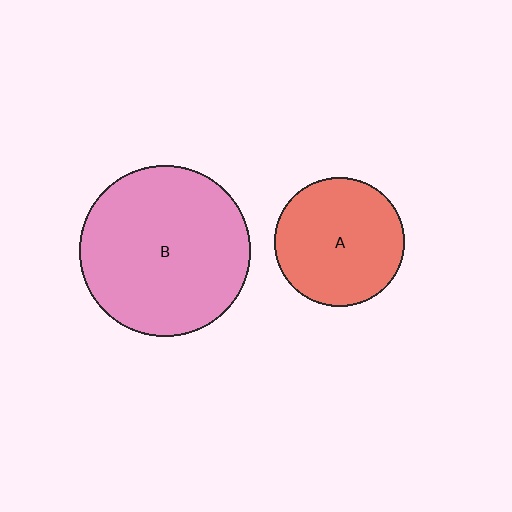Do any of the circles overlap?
No, none of the circles overlap.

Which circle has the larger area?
Circle B (pink).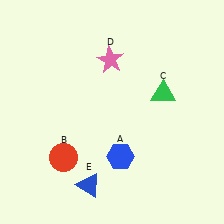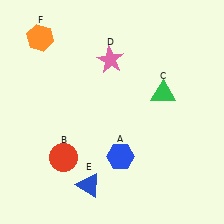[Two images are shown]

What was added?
An orange hexagon (F) was added in Image 2.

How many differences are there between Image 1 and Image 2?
There is 1 difference between the two images.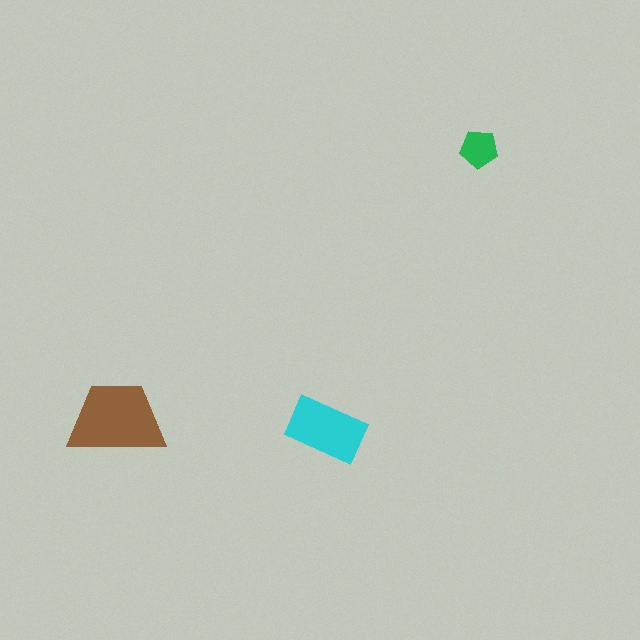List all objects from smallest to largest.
The green pentagon, the cyan rectangle, the brown trapezoid.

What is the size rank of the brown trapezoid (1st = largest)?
1st.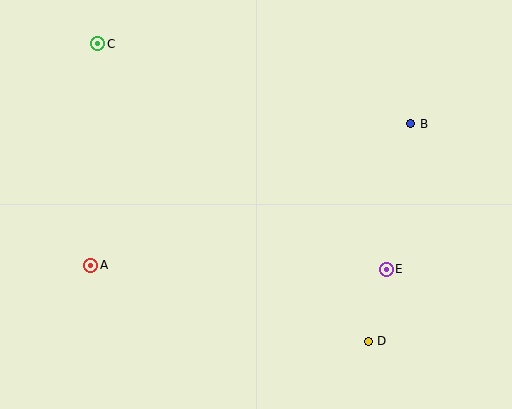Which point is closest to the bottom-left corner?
Point A is closest to the bottom-left corner.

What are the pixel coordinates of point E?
Point E is at (386, 269).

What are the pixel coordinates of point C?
Point C is at (98, 44).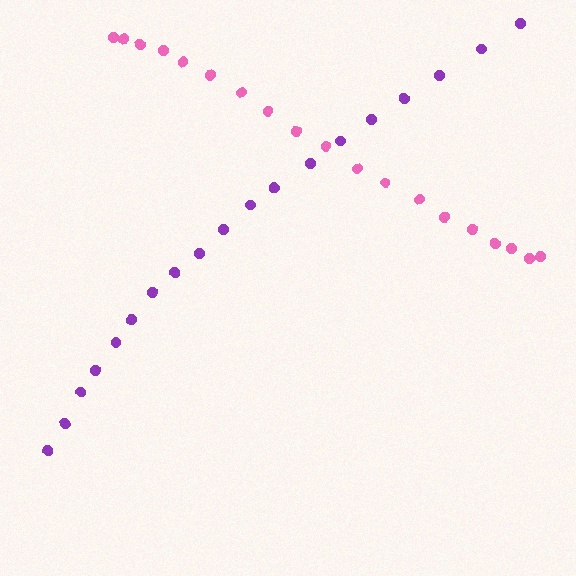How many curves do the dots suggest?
There are 2 distinct paths.